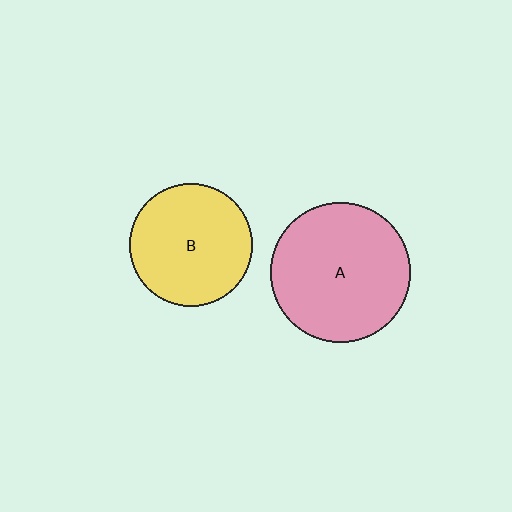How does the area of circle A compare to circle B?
Approximately 1.3 times.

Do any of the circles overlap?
No, none of the circles overlap.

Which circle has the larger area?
Circle A (pink).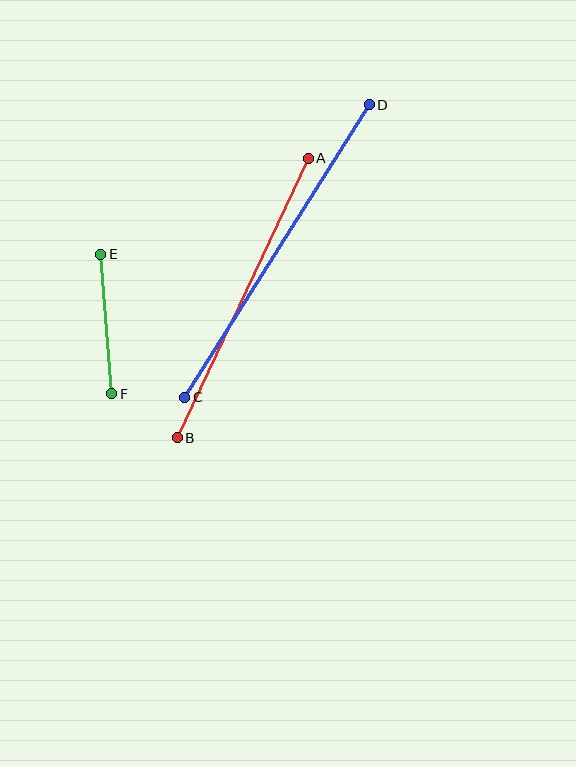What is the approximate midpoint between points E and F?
The midpoint is at approximately (106, 324) pixels.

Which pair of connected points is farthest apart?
Points C and D are farthest apart.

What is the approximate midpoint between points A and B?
The midpoint is at approximately (243, 298) pixels.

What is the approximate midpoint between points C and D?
The midpoint is at approximately (277, 251) pixels.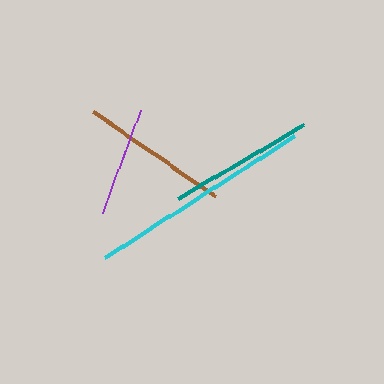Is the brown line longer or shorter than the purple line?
The brown line is longer than the purple line.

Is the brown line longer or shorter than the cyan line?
The cyan line is longer than the brown line.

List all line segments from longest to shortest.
From longest to shortest: cyan, brown, teal, purple.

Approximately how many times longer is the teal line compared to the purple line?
The teal line is approximately 1.3 times the length of the purple line.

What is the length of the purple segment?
The purple segment is approximately 110 pixels long.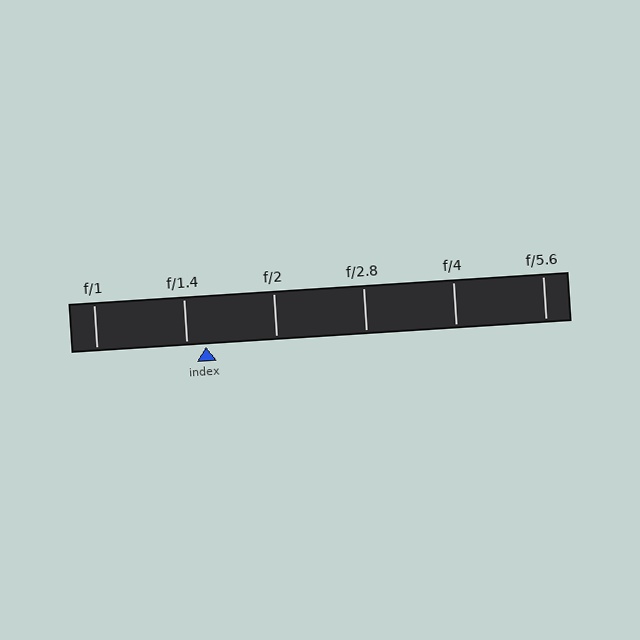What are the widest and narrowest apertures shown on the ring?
The widest aperture shown is f/1 and the narrowest is f/5.6.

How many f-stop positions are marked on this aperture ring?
There are 6 f-stop positions marked.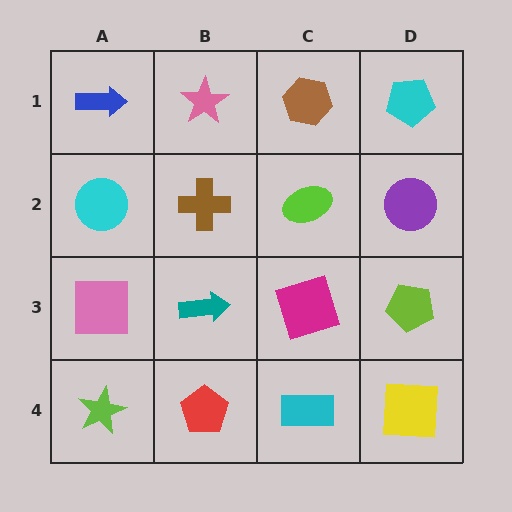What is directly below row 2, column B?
A teal arrow.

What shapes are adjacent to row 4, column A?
A pink square (row 3, column A), a red pentagon (row 4, column B).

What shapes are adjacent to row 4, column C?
A magenta square (row 3, column C), a red pentagon (row 4, column B), a yellow square (row 4, column D).